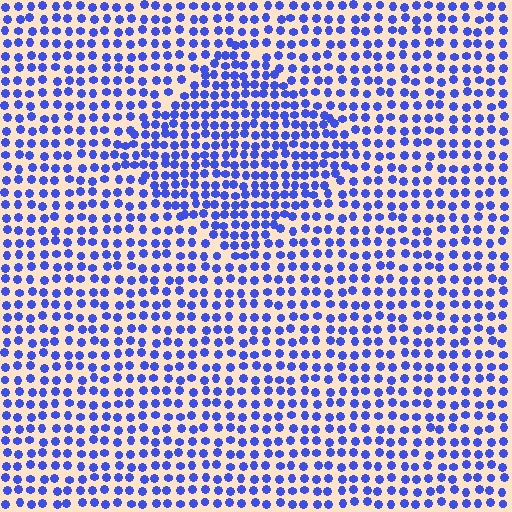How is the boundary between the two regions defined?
The boundary is defined by a change in element density (approximately 1.5x ratio). All elements are the same color, size, and shape.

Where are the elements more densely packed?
The elements are more densely packed inside the diamond boundary.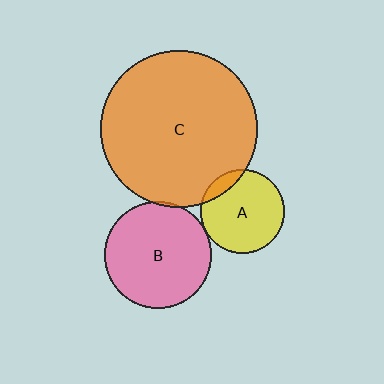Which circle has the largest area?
Circle C (orange).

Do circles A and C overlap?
Yes.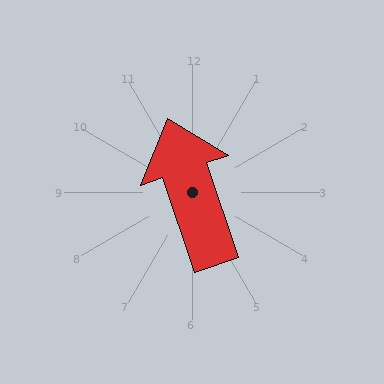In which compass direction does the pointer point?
North.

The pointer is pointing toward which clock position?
Roughly 11 o'clock.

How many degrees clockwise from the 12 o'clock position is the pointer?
Approximately 341 degrees.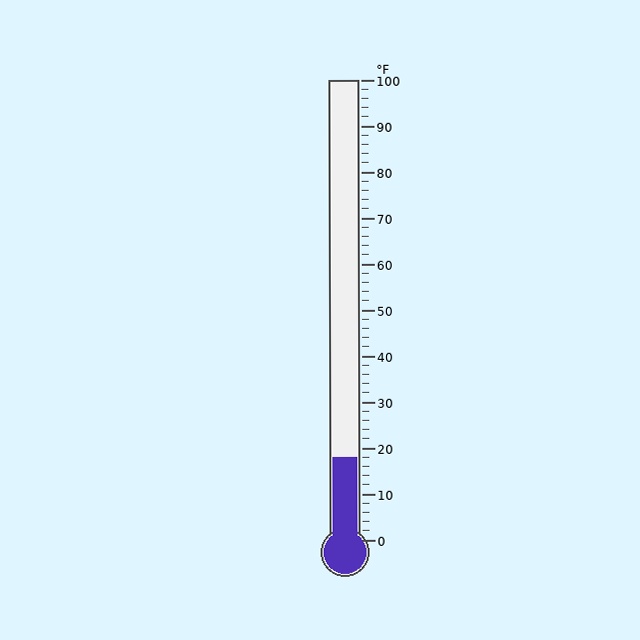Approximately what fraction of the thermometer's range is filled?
The thermometer is filled to approximately 20% of its range.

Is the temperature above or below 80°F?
The temperature is below 80°F.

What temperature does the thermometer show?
The thermometer shows approximately 18°F.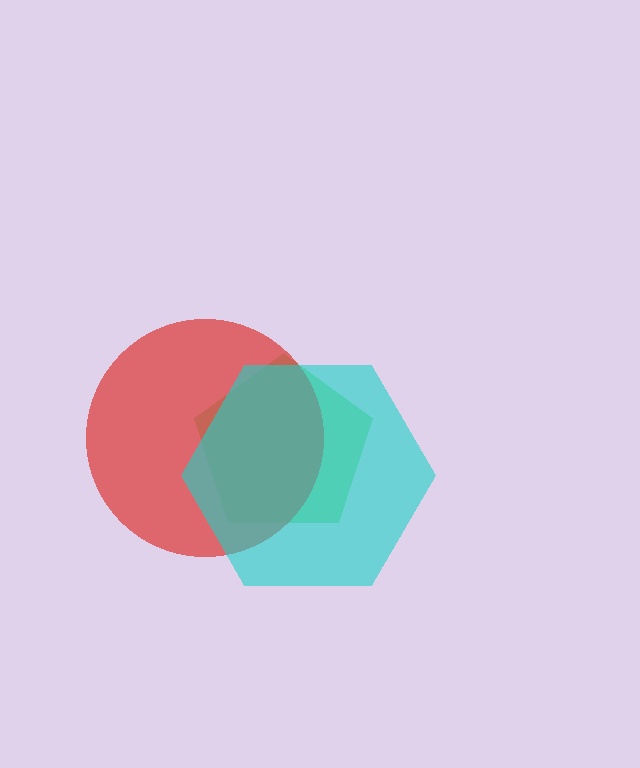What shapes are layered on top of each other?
The layered shapes are: a green pentagon, a red circle, a cyan hexagon.